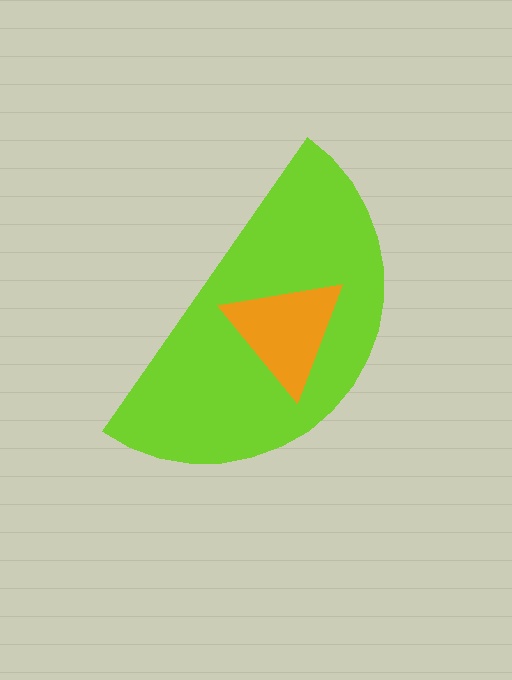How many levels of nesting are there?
2.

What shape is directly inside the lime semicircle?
The orange triangle.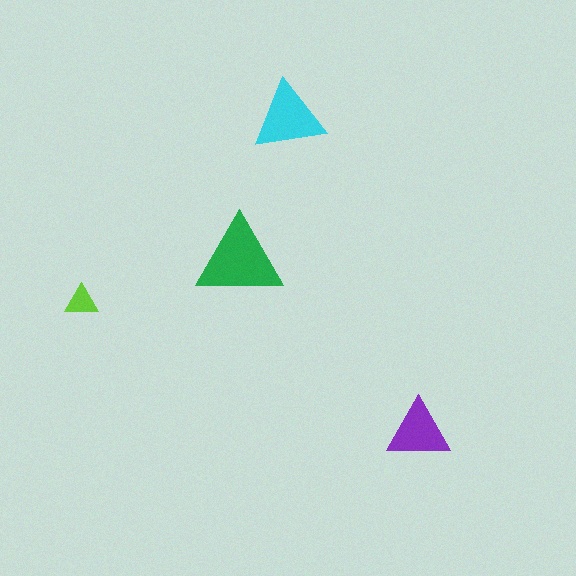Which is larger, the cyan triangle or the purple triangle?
The cyan one.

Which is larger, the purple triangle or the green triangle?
The green one.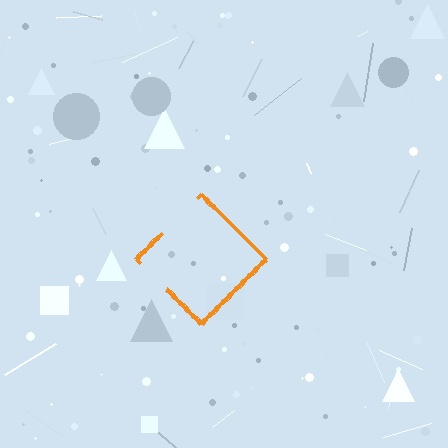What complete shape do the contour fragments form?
The contour fragments form a diamond.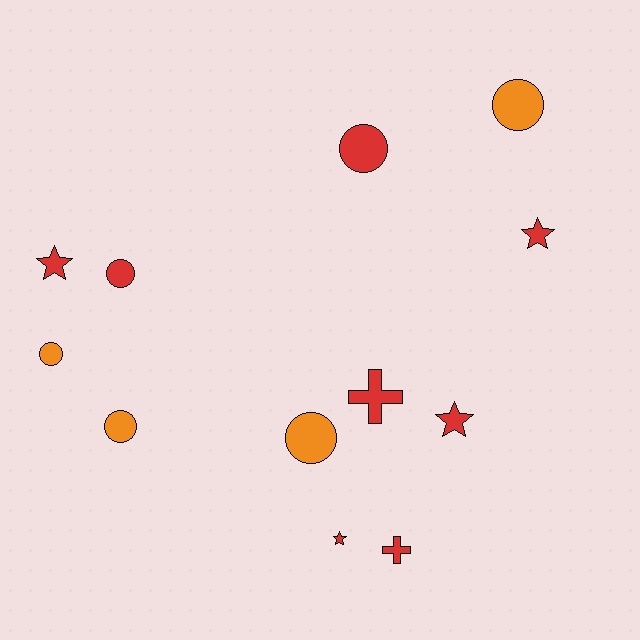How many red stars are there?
There are 4 red stars.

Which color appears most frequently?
Red, with 8 objects.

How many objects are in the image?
There are 12 objects.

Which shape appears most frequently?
Circle, with 6 objects.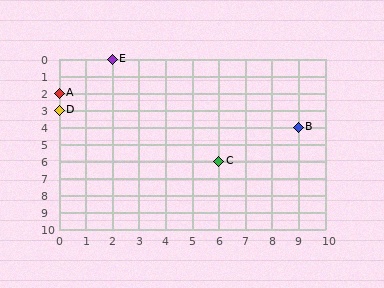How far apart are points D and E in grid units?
Points D and E are 2 columns and 3 rows apart (about 3.6 grid units diagonally).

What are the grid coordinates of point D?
Point D is at grid coordinates (0, 3).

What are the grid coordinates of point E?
Point E is at grid coordinates (2, 0).